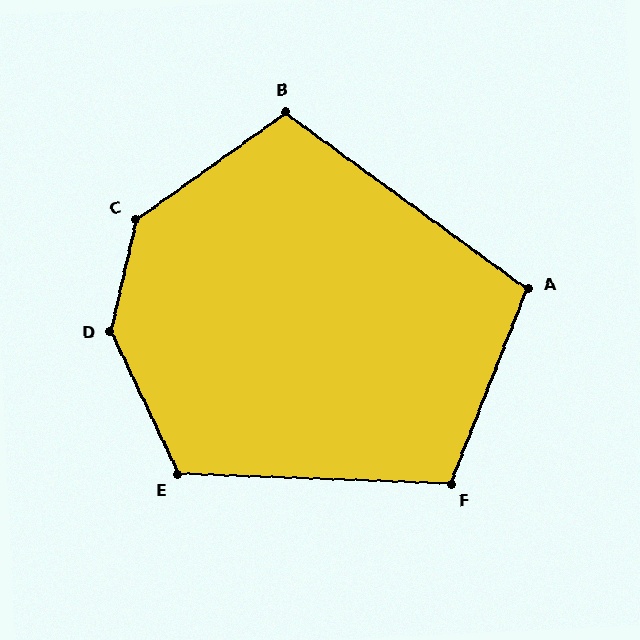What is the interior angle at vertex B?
Approximately 109 degrees (obtuse).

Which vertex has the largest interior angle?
D, at approximately 142 degrees.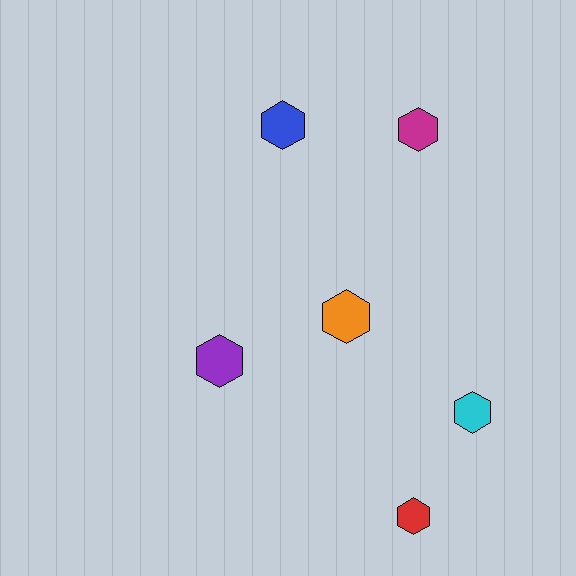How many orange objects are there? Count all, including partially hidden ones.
There is 1 orange object.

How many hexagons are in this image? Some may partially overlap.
There are 6 hexagons.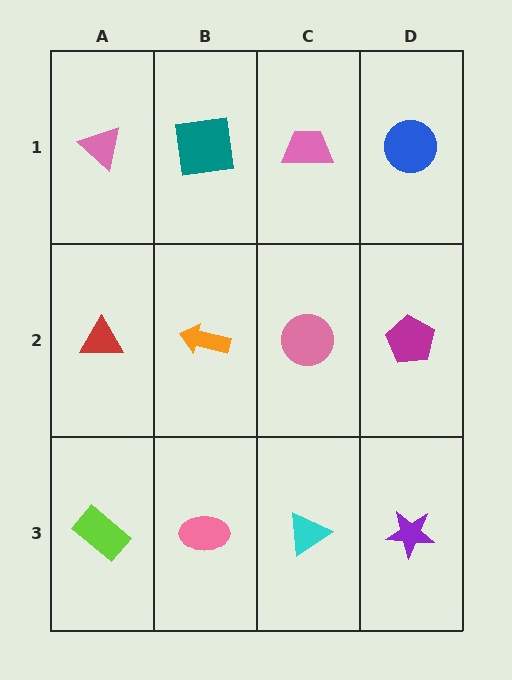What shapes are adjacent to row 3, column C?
A pink circle (row 2, column C), a pink ellipse (row 3, column B), a purple star (row 3, column D).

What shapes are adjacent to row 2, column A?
A pink triangle (row 1, column A), a lime rectangle (row 3, column A), an orange arrow (row 2, column B).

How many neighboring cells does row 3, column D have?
2.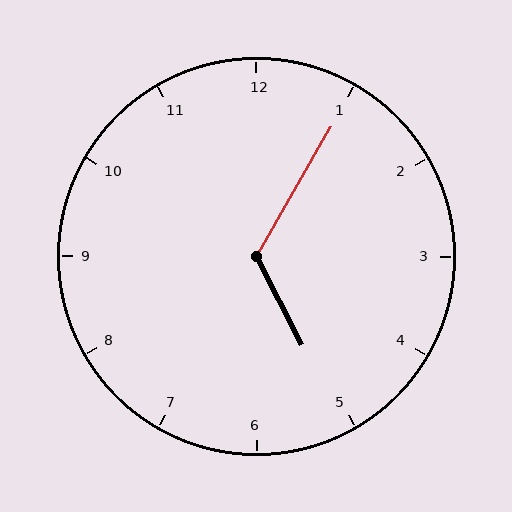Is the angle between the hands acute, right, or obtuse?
It is obtuse.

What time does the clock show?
5:05.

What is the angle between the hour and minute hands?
Approximately 122 degrees.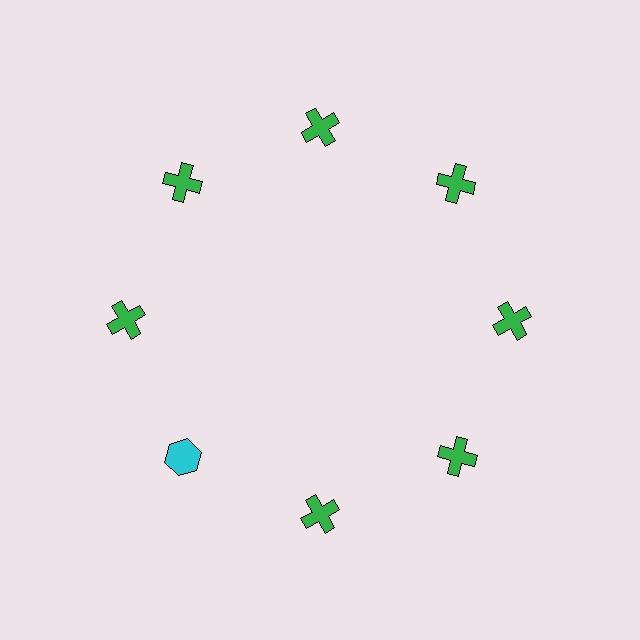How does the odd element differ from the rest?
It differs in both color (cyan instead of green) and shape (hexagon instead of cross).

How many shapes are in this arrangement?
There are 8 shapes arranged in a ring pattern.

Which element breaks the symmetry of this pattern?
The cyan hexagon at roughly the 8 o'clock position breaks the symmetry. All other shapes are green crosses.